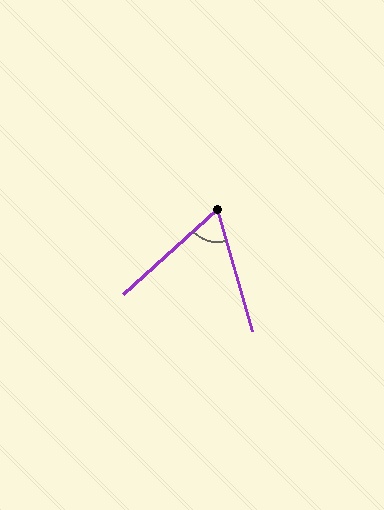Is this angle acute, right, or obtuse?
It is acute.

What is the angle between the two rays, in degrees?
Approximately 64 degrees.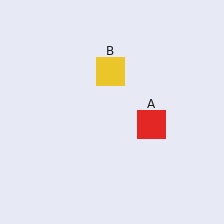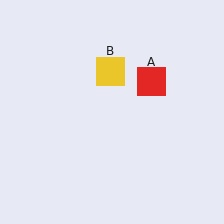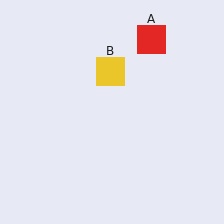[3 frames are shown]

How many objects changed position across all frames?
1 object changed position: red square (object A).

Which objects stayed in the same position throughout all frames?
Yellow square (object B) remained stationary.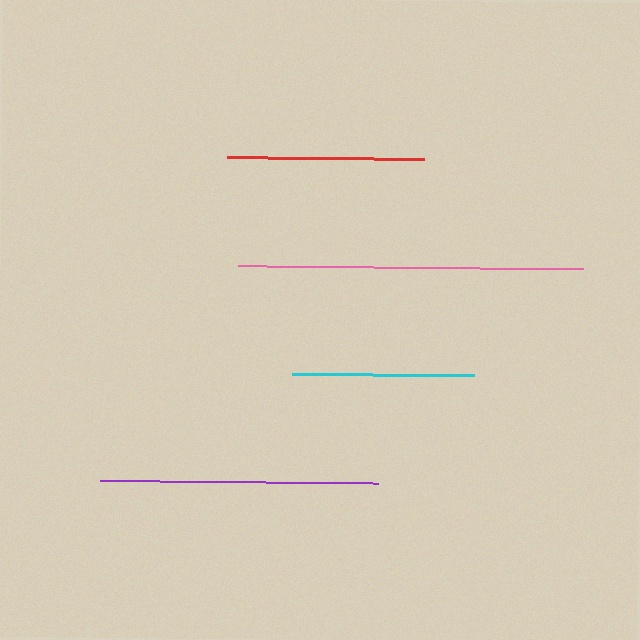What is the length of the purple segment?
The purple segment is approximately 278 pixels long.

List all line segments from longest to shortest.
From longest to shortest: pink, purple, red, cyan.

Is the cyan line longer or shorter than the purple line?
The purple line is longer than the cyan line.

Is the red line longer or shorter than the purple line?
The purple line is longer than the red line.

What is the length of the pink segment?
The pink segment is approximately 346 pixels long.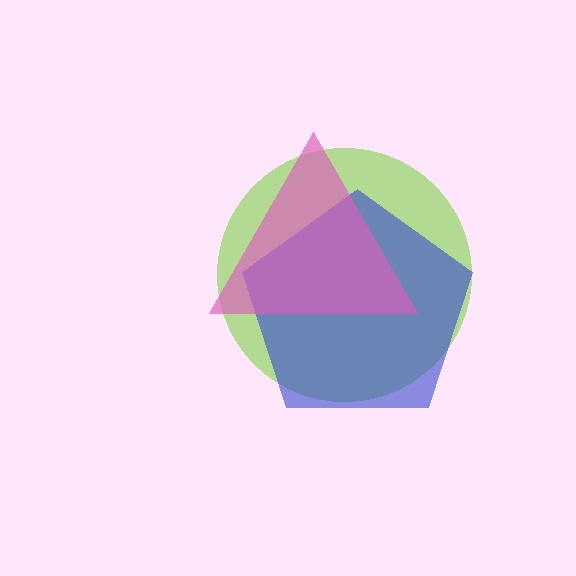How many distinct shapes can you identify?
There are 3 distinct shapes: a lime circle, a blue pentagon, a pink triangle.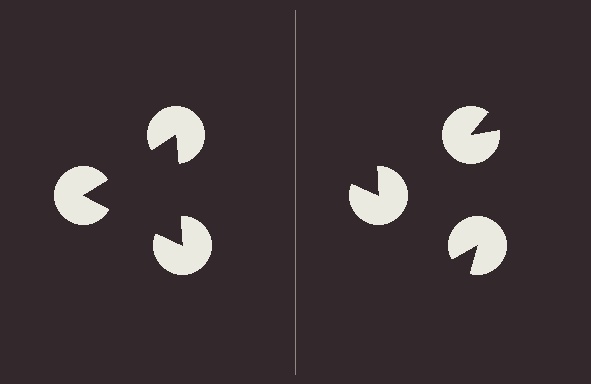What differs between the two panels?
The pac-man discs are positioned identically on both sides; only the wedge orientations differ. On the left they align to a triangle; on the right they are misaligned.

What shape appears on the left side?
An illusory triangle.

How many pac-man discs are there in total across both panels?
6 — 3 on each side.